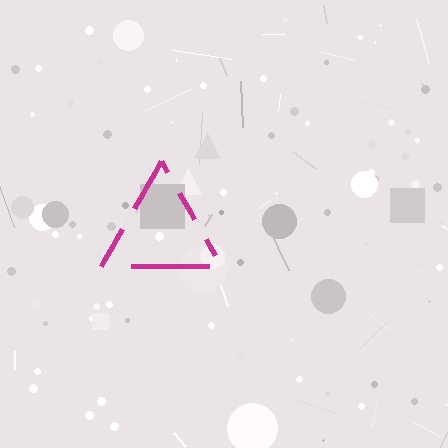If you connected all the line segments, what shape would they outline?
They would outline a triangle.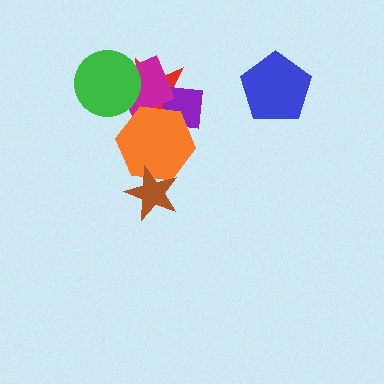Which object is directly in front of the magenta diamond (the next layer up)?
The orange hexagon is directly in front of the magenta diamond.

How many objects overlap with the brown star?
1 object overlaps with the brown star.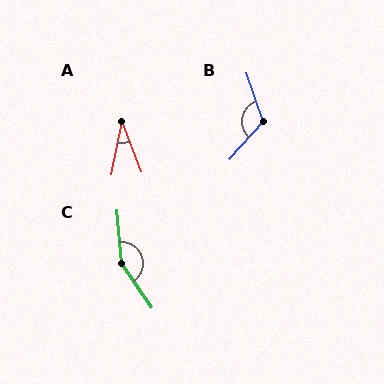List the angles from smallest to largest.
A (32°), B (120°), C (150°).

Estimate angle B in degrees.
Approximately 120 degrees.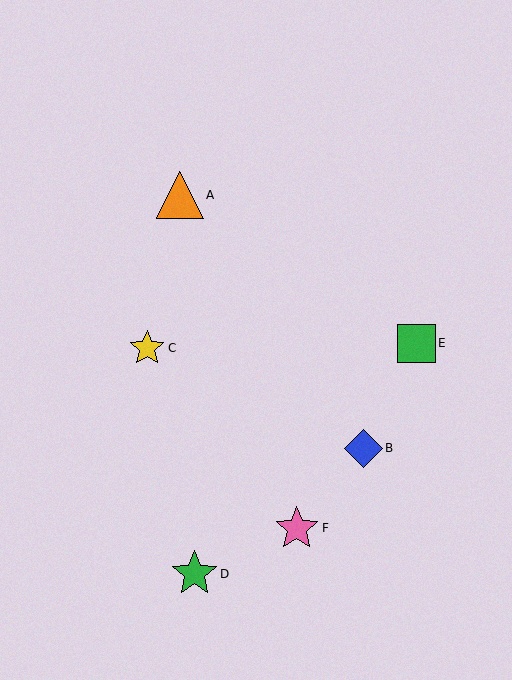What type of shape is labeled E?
Shape E is a green square.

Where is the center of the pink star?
The center of the pink star is at (297, 528).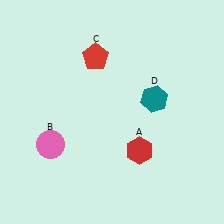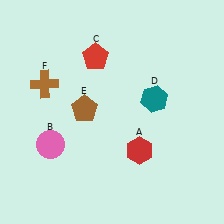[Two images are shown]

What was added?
A brown pentagon (E), a brown cross (F) were added in Image 2.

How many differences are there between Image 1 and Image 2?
There are 2 differences between the two images.